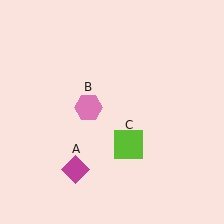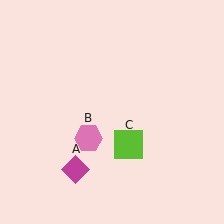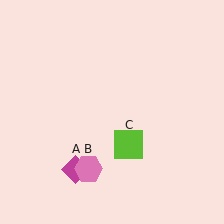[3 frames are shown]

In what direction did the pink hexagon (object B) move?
The pink hexagon (object B) moved down.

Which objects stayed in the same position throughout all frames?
Magenta diamond (object A) and lime square (object C) remained stationary.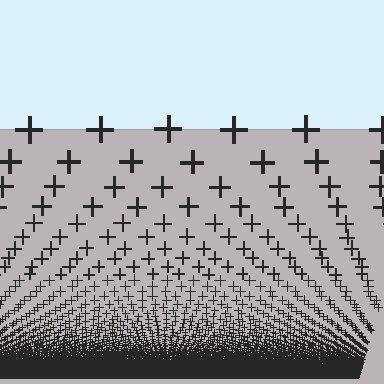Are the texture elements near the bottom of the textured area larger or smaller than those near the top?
Smaller. The gradient is inverted — elements near the bottom are smaller and denser.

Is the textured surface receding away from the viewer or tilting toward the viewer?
The surface appears to tilt toward the viewer. Texture elements get larger and sparser toward the top.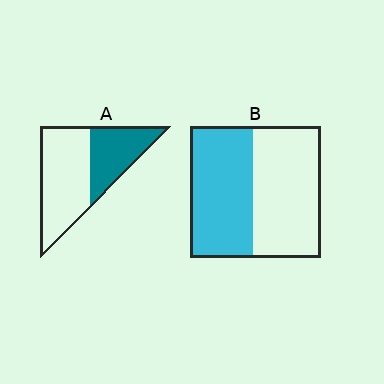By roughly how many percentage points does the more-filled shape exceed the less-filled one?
By roughly 10 percentage points (B over A).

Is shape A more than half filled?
No.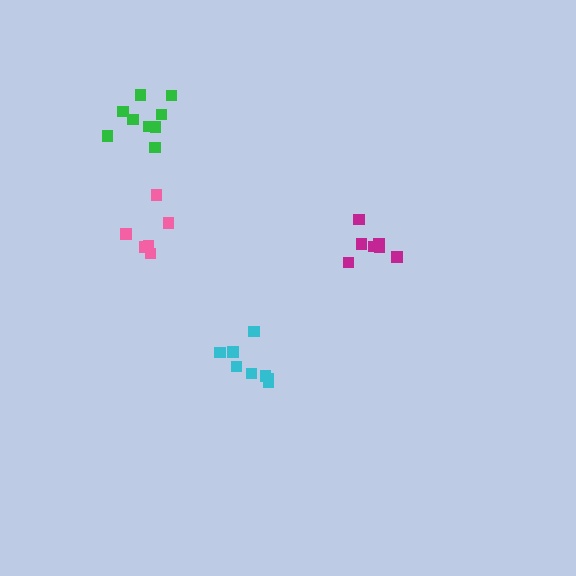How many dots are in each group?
Group 1: 7 dots, Group 2: 9 dots, Group 3: 7 dots, Group 4: 8 dots (31 total).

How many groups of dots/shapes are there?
There are 4 groups.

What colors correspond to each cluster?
The clusters are colored: magenta, green, pink, cyan.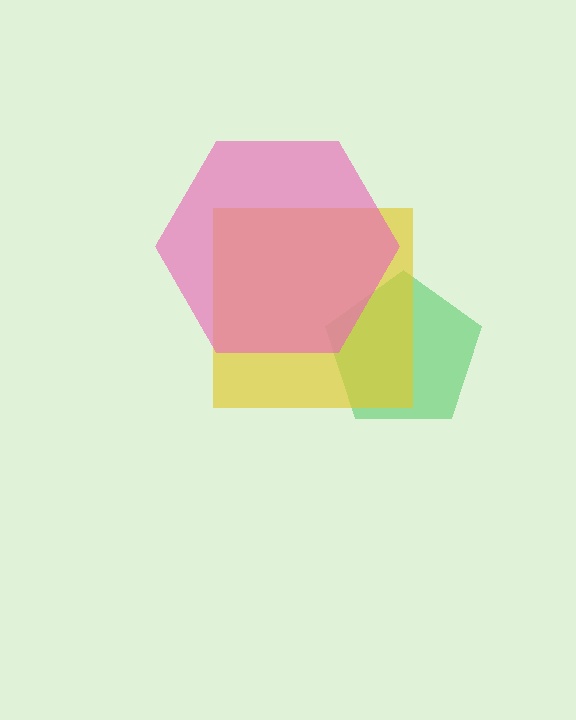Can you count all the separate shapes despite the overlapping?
Yes, there are 3 separate shapes.